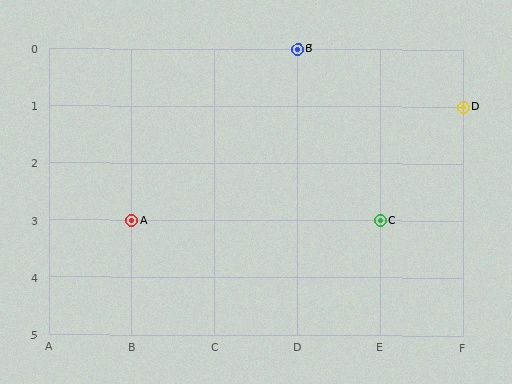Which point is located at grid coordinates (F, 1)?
Point D is at (F, 1).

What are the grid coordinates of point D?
Point D is at grid coordinates (F, 1).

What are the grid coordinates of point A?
Point A is at grid coordinates (B, 3).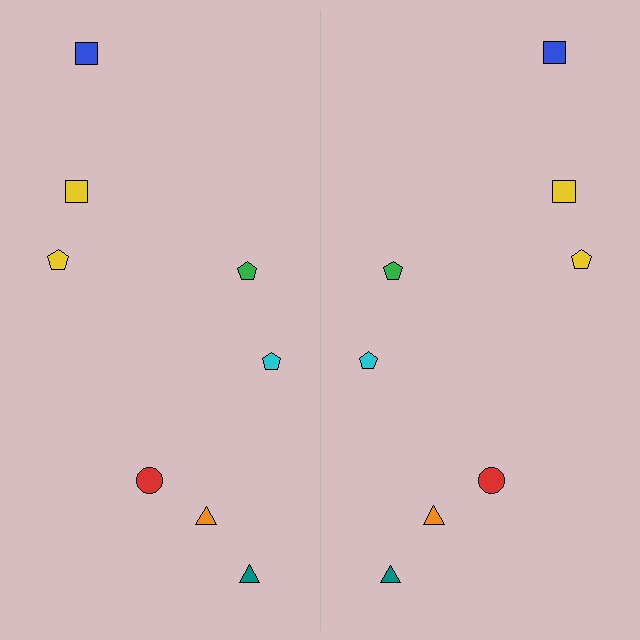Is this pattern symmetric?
Yes, this pattern has bilateral (reflection) symmetry.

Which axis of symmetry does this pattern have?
The pattern has a vertical axis of symmetry running through the center of the image.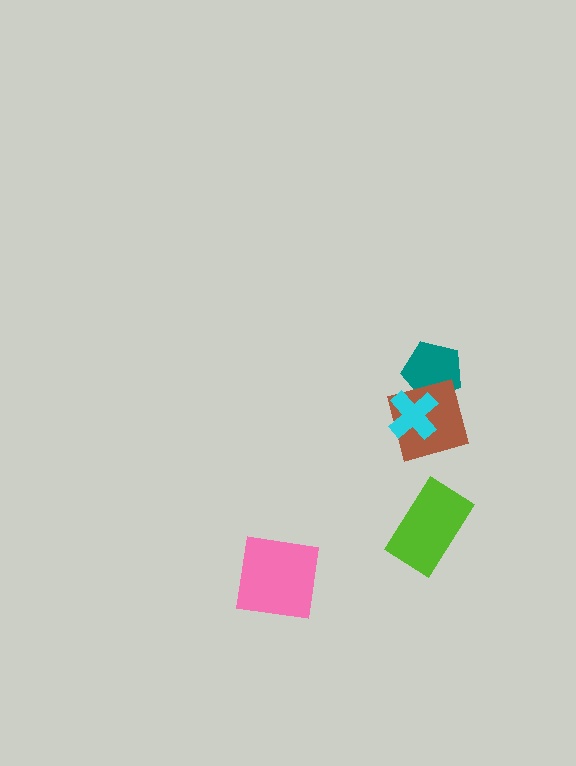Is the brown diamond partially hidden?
Yes, it is partially covered by another shape.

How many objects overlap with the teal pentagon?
2 objects overlap with the teal pentagon.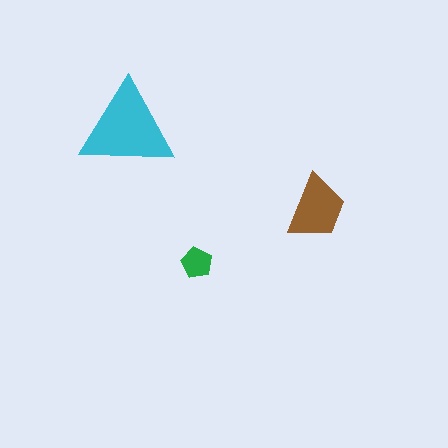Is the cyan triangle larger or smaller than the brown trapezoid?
Larger.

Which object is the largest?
The cyan triangle.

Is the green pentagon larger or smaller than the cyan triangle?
Smaller.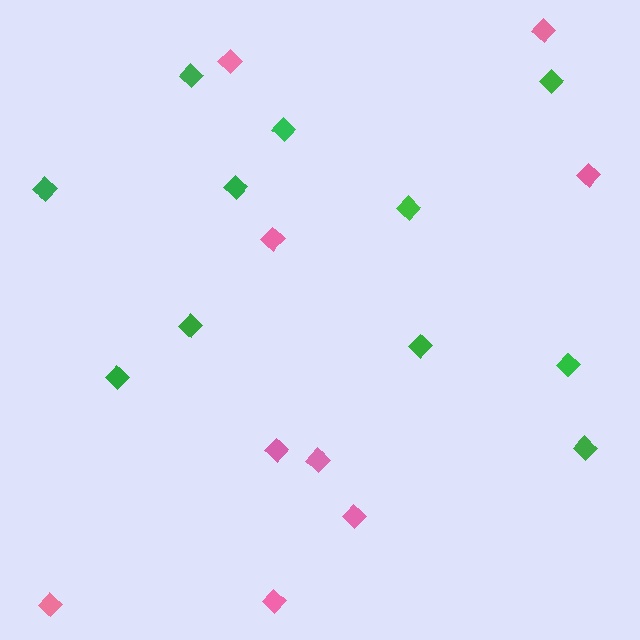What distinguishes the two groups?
There are 2 groups: one group of pink diamonds (9) and one group of green diamonds (11).